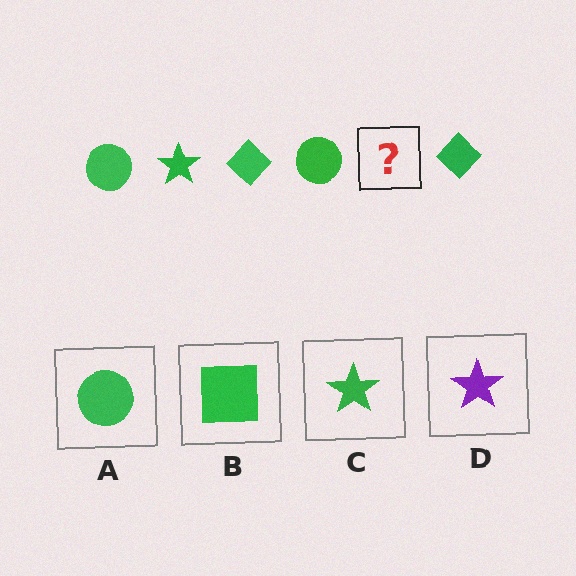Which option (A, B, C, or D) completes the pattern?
C.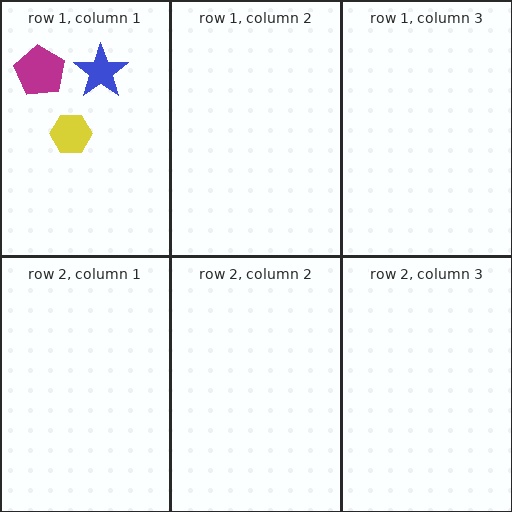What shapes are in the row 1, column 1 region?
The yellow hexagon, the blue star, the magenta pentagon.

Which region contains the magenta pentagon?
The row 1, column 1 region.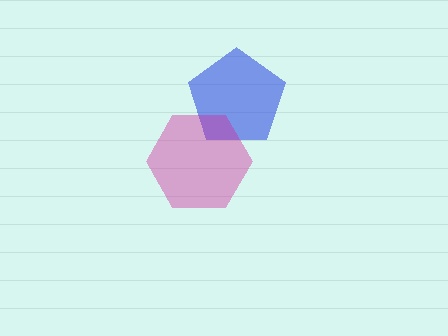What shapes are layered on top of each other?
The layered shapes are: a blue pentagon, a magenta hexagon.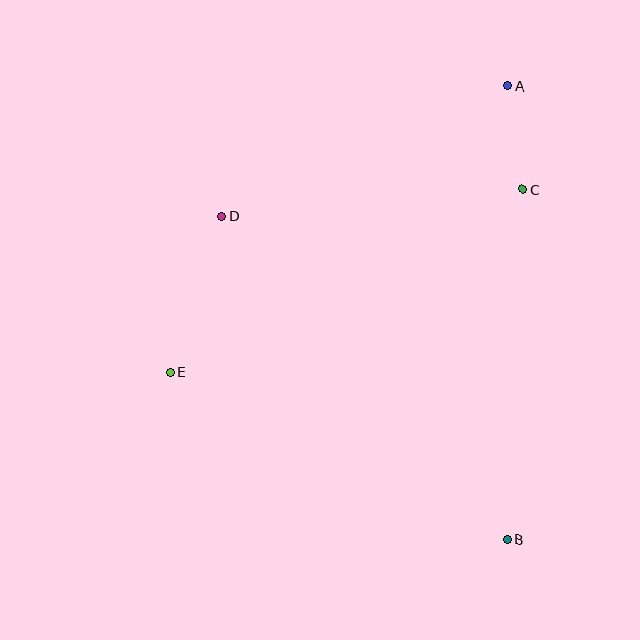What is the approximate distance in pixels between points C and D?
The distance between C and D is approximately 302 pixels.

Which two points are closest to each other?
Points A and C are closest to each other.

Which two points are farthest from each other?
Points A and B are farthest from each other.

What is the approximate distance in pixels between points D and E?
The distance between D and E is approximately 165 pixels.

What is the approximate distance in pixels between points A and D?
The distance between A and D is approximately 314 pixels.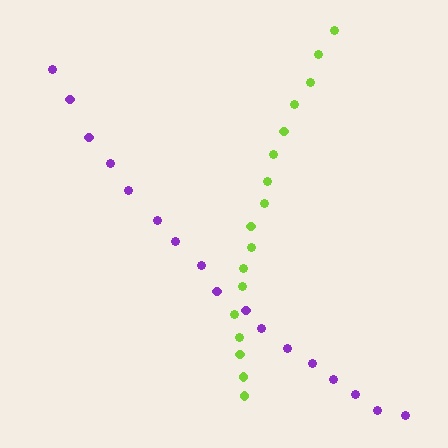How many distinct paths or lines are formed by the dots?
There are 2 distinct paths.